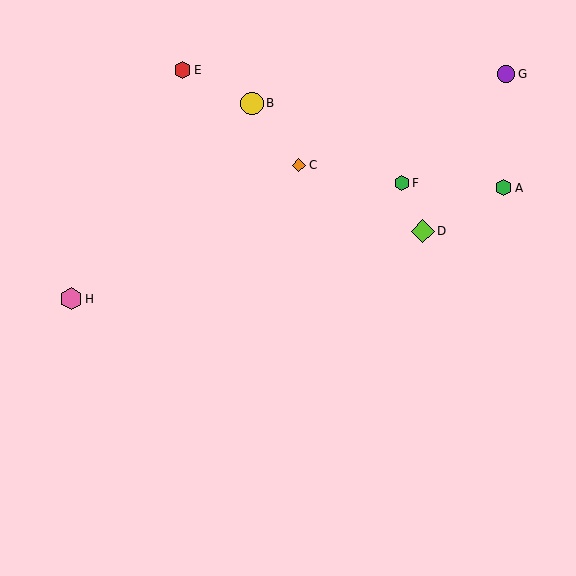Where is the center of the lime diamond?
The center of the lime diamond is at (423, 231).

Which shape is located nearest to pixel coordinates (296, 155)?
The orange diamond (labeled C) at (299, 165) is nearest to that location.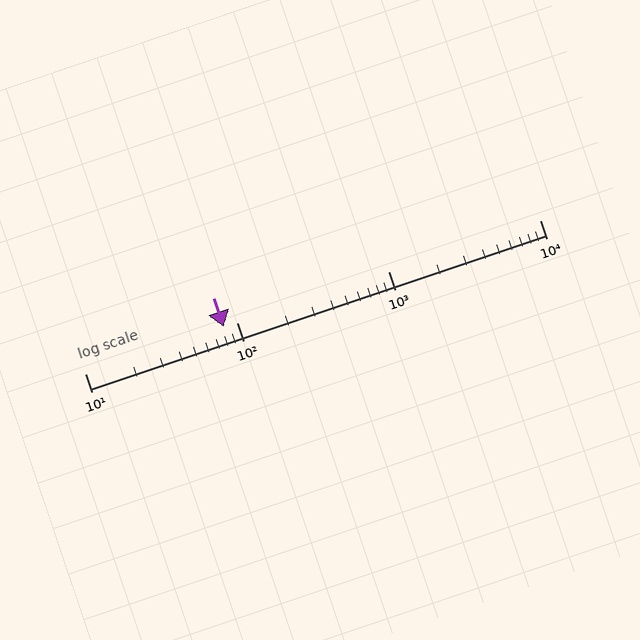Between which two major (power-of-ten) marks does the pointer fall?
The pointer is between 10 and 100.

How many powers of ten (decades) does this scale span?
The scale spans 3 decades, from 10 to 10000.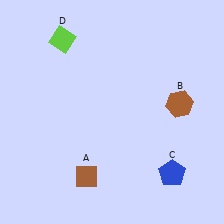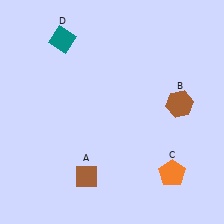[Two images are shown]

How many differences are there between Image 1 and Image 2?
There are 2 differences between the two images.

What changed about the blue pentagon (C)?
In Image 1, C is blue. In Image 2, it changed to orange.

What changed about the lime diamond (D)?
In Image 1, D is lime. In Image 2, it changed to teal.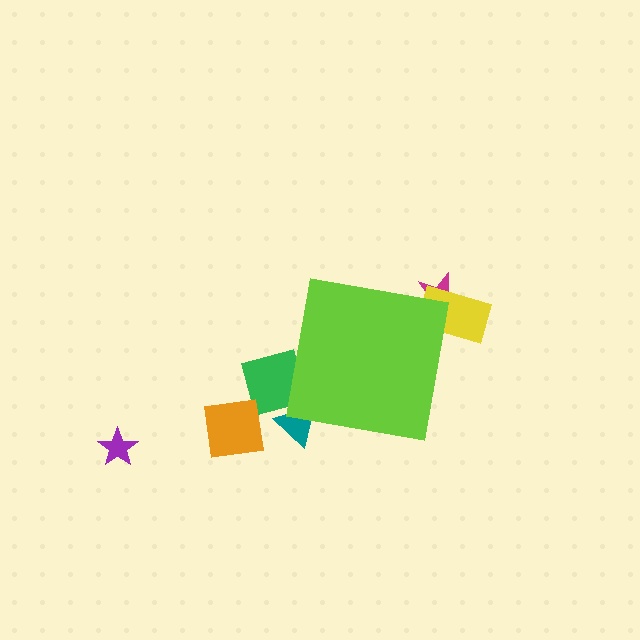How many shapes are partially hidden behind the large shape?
4 shapes are partially hidden.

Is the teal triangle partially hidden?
Yes, the teal triangle is partially hidden behind the lime square.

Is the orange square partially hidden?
No, the orange square is fully visible.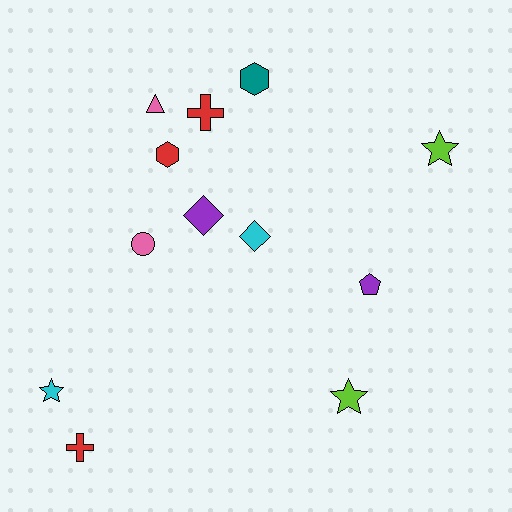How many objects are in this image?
There are 12 objects.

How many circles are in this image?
There is 1 circle.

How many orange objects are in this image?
There are no orange objects.